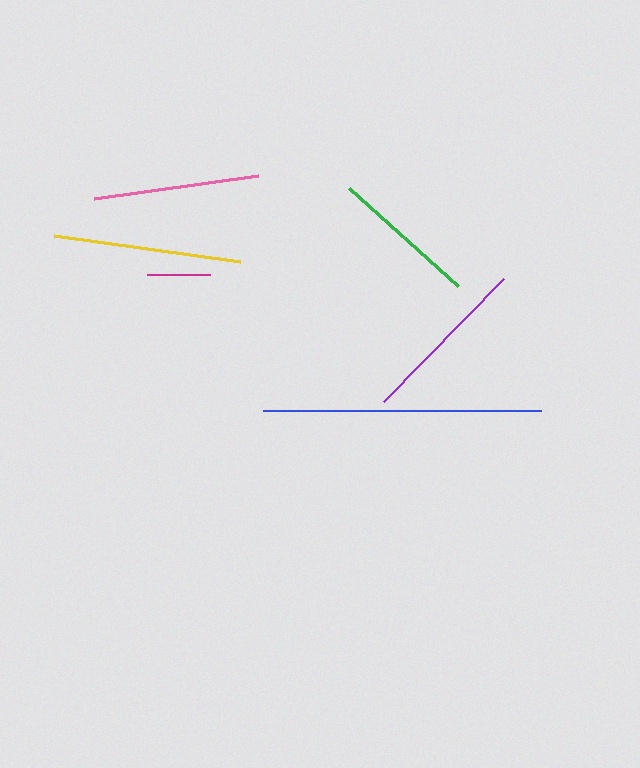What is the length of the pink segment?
The pink segment is approximately 166 pixels long.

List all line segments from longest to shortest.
From longest to shortest: blue, yellow, purple, pink, green, magenta.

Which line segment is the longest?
The blue line is the longest at approximately 278 pixels.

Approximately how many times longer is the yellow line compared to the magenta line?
The yellow line is approximately 3.0 times the length of the magenta line.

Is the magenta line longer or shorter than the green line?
The green line is longer than the magenta line.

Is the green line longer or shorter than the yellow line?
The yellow line is longer than the green line.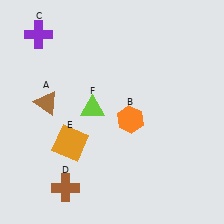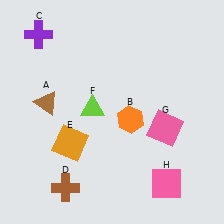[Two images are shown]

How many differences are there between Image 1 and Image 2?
There are 2 differences between the two images.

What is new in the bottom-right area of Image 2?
A pink square (G) was added in the bottom-right area of Image 2.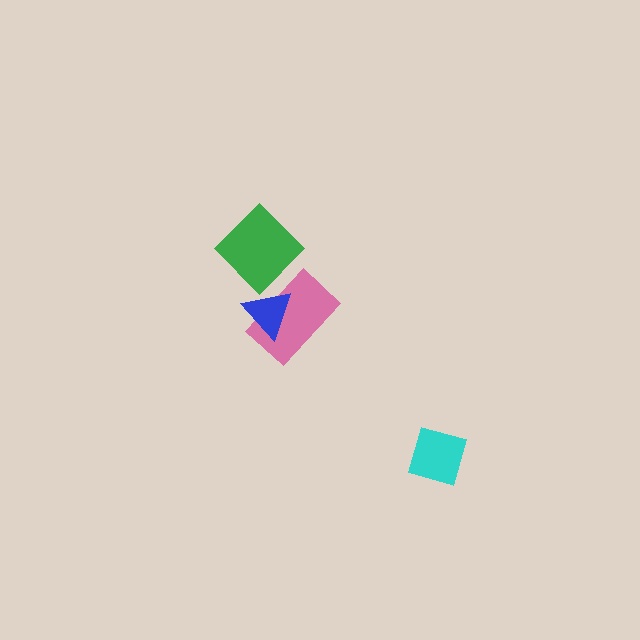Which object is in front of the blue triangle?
The green diamond is in front of the blue triangle.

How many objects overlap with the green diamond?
2 objects overlap with the green diamond.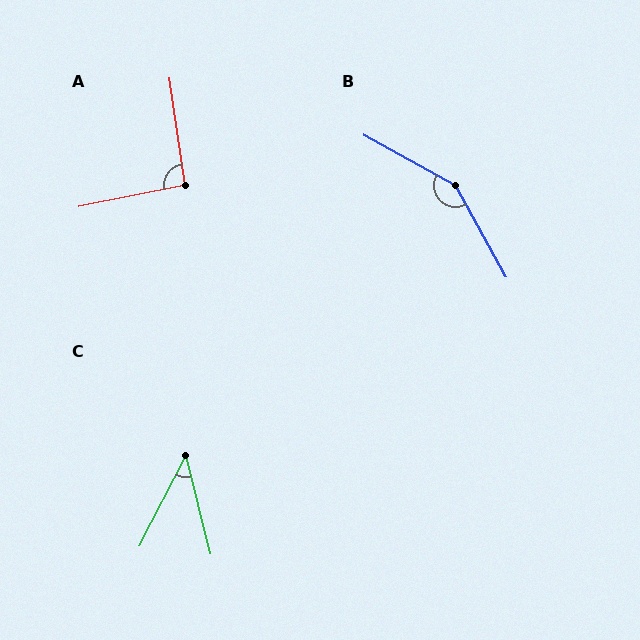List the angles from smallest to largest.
C (42°), A (93°), B (148°).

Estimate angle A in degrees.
Approximately 93 degrees.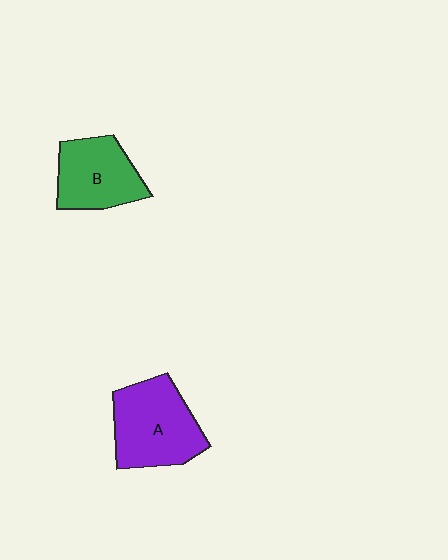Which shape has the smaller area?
Shape B (green).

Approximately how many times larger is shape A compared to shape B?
Approximately 1.3 times.